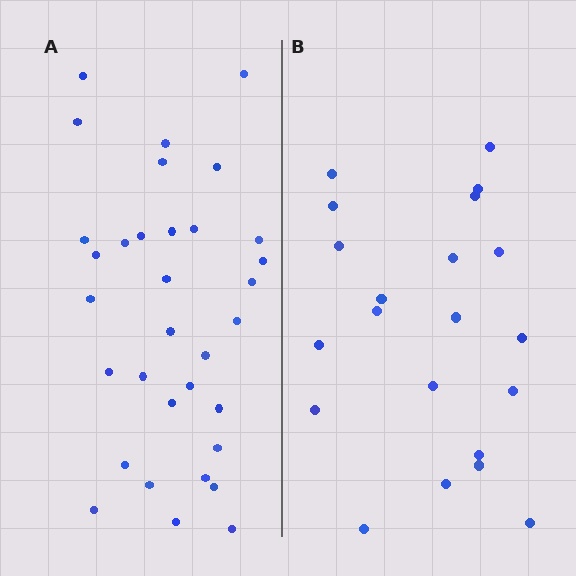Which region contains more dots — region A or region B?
Region A (the left region) has more dots.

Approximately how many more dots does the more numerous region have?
Region A has roughly 12 or so more dots than region B.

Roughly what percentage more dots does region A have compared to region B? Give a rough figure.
About 55% more.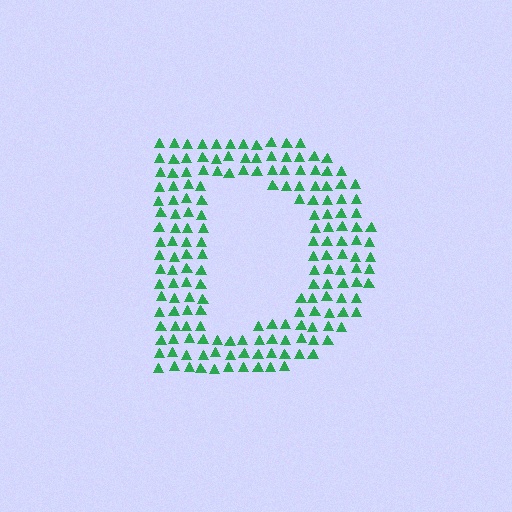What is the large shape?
The large shape is the letter D.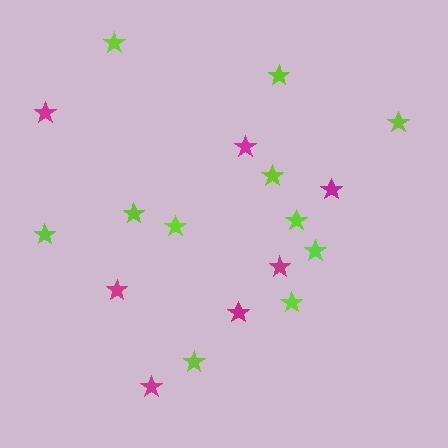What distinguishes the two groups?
There are 2 groups: one group of lime stars (11) and one group of magenta stars (7).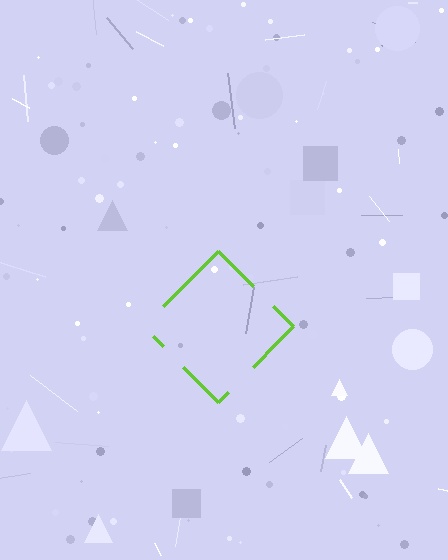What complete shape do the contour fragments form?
The contour fragments form a diamond.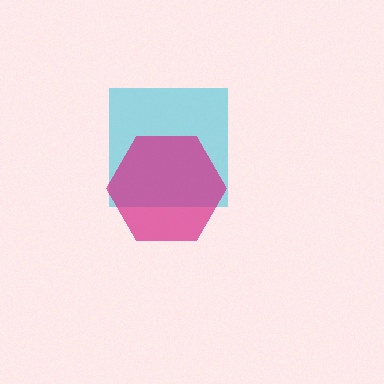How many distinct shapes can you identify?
There are 2 distinct shapes: a cyan square, a magenta hexagon.